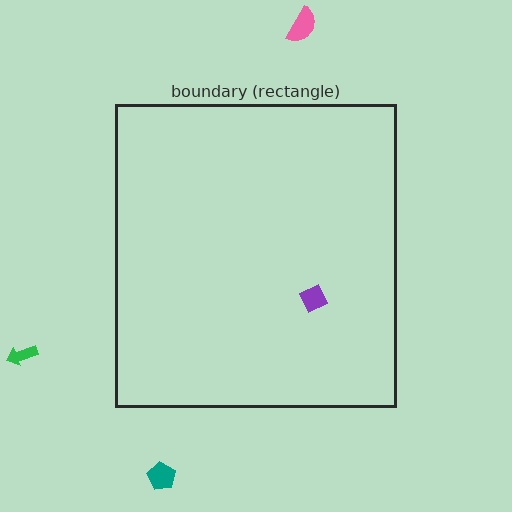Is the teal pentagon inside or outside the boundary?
Outside.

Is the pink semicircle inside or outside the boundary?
Outside.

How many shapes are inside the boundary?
1 inside, 3 outside.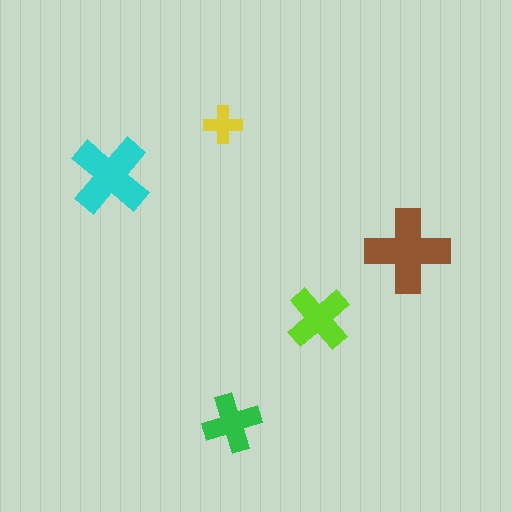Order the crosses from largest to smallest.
the brown one, the cyan one, the lime one, the green one, the yellow one.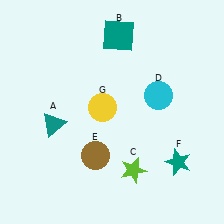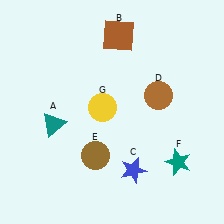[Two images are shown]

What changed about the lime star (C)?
In Image 1, C is lime. In Image 2, it changed to blue.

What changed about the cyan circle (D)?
In Image 1, D is cyan. In Image 2, it changed to brown.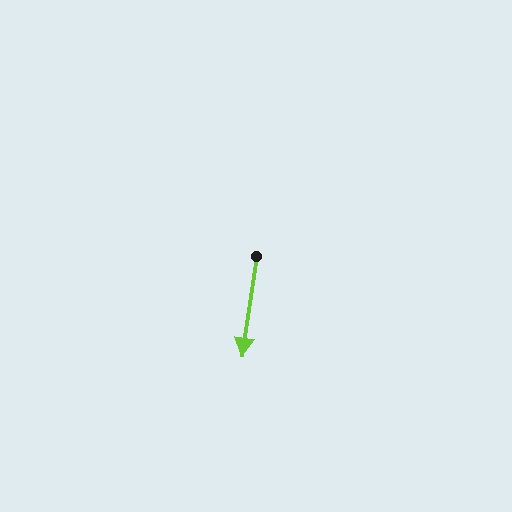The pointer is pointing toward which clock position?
Roughly 6 o'clock.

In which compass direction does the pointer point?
South.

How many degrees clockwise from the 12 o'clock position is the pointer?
Approximately 188 degrees.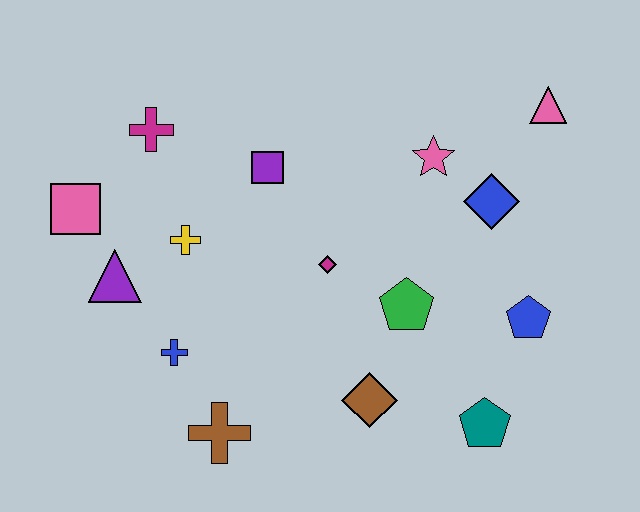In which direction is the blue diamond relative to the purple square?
The blue diamond is to the right of the purple square.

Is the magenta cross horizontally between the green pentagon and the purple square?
No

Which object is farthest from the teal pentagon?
The pink square is farthest from the teal pentagon.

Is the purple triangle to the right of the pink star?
No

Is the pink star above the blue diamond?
Yes